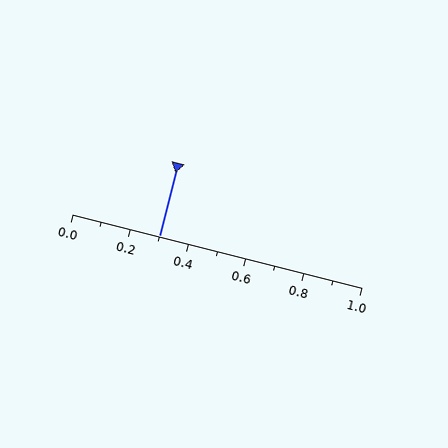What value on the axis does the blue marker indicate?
The marker indicates approximately 0.3.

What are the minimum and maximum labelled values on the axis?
The axis runs from 0.0 to 1.0.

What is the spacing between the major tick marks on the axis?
The major ticks are spaced 0.2 apart.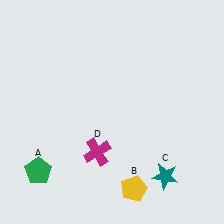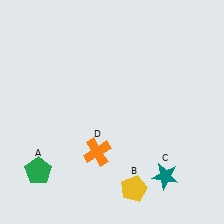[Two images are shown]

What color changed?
The cross (D) changed from magenta in Image 1 to orange in Image 2.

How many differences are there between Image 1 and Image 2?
There is 1 difference between the two images.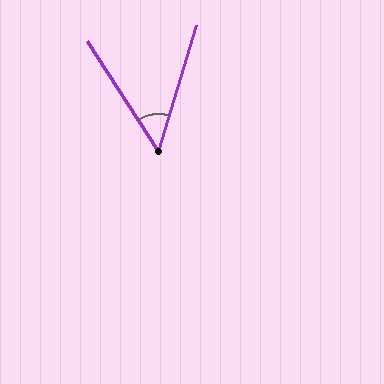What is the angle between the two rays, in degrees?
Approximately 50 degrees.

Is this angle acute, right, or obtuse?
It is acute.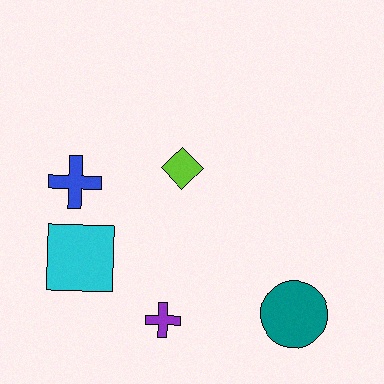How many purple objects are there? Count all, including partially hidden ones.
There is 1 purple object.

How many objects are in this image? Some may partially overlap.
There are 5 objects.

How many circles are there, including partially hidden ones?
There is 1 circle.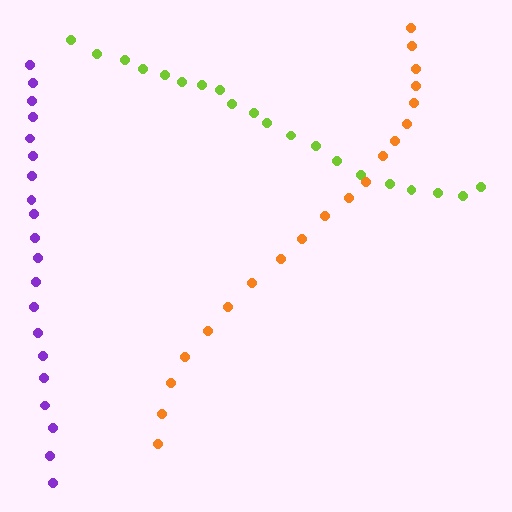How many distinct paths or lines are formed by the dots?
There are 3 distinct paths.